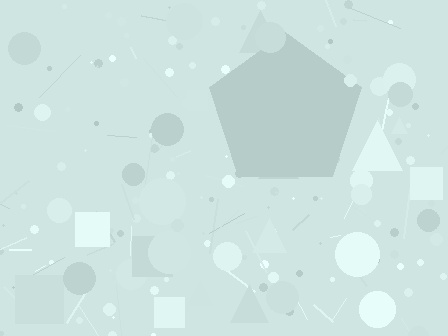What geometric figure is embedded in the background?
A pentagon is embedded in the background.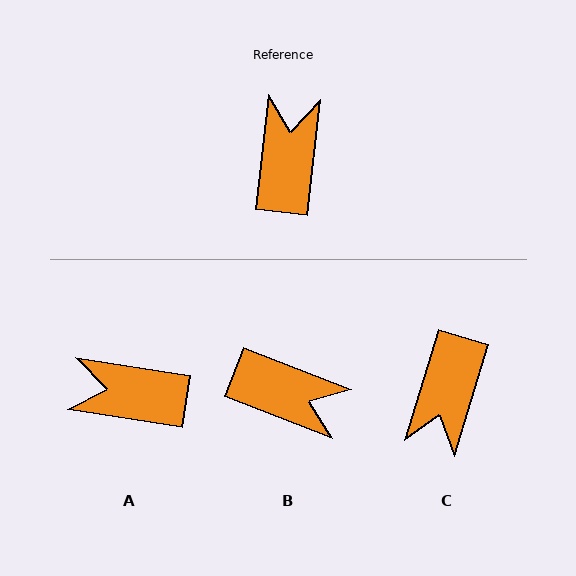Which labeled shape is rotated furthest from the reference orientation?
C, about 169 degrees away.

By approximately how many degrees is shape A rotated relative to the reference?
Approximately 87 degrees counter-clockwise.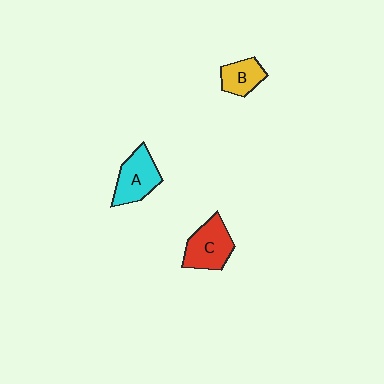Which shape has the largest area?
Shape C (red).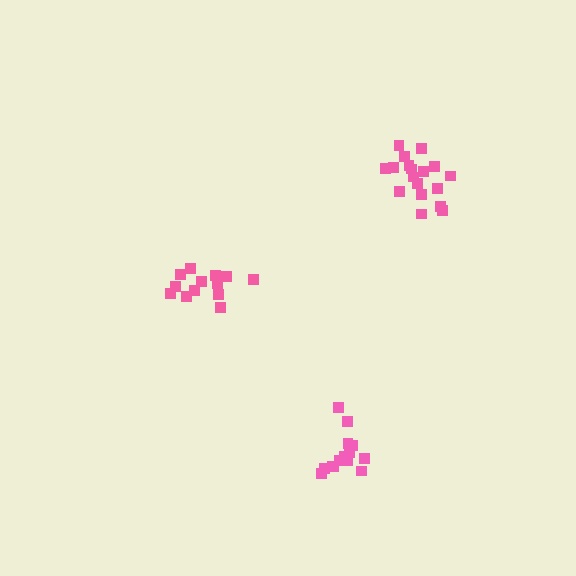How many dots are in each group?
Group 1: 14 dots, Group 2: 13 dots, Group 3: 18 dots (45 total).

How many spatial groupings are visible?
There are 3 spatial groupings.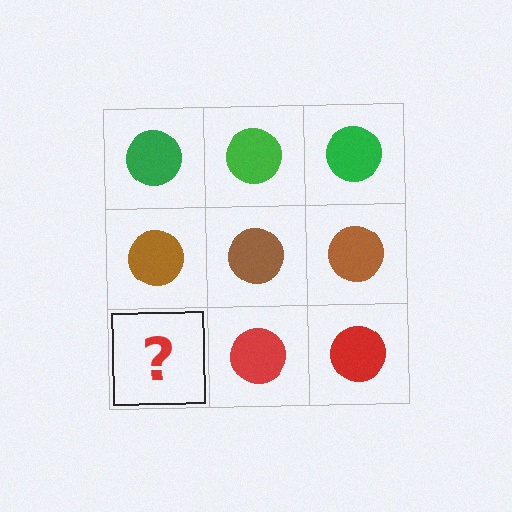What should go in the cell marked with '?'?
The missing cell should contain a red circle.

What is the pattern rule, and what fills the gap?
The rule is that each row has a consistent color. The gap should be filled with a red circle.